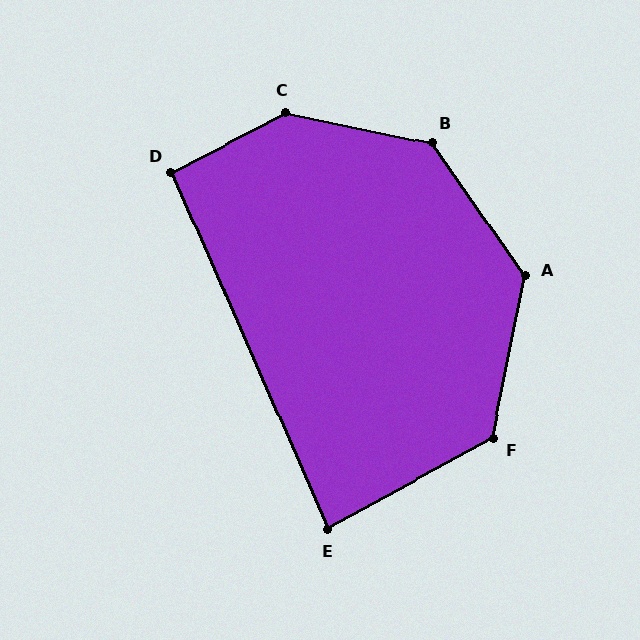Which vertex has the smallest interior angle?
E, at approximately 85 degrees.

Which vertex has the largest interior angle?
C, at approximately 141 degrees.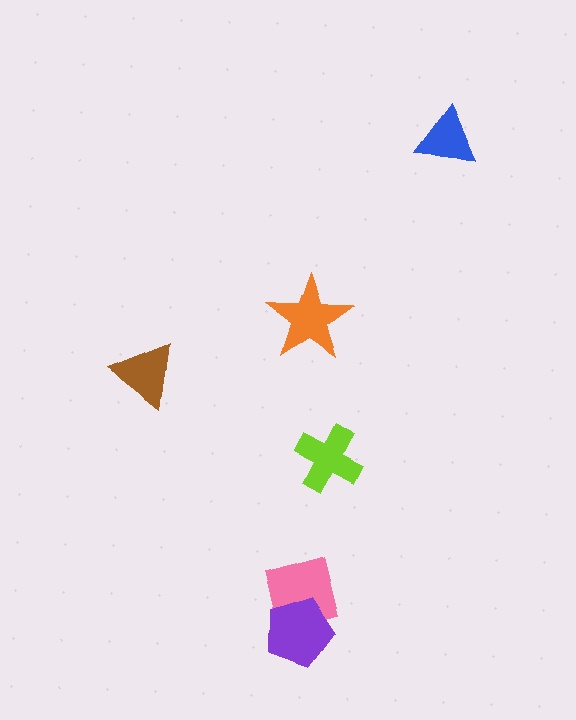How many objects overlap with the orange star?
0 objects overlap with the orange star.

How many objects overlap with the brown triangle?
0 objects overlap with the brown triangle.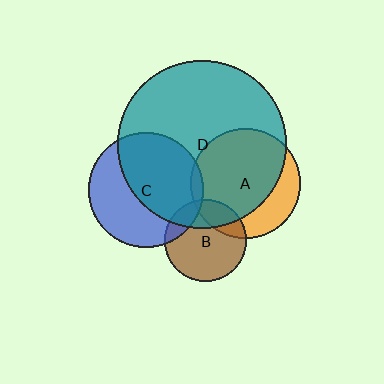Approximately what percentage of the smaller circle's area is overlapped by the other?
Approximately 15%.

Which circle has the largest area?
Circle D (teal).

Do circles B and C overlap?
Yes.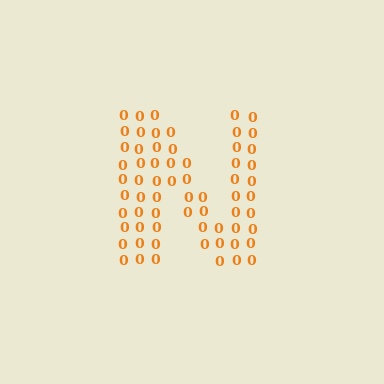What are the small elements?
The small elements are digit 0's.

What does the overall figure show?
The overall figure shows the letter N.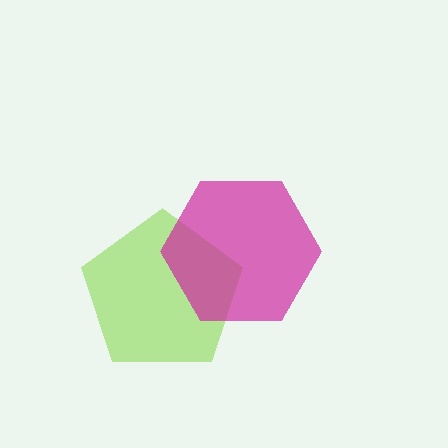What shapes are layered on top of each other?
The layered shapes are: a lime pentagon, a magenta hexagon.